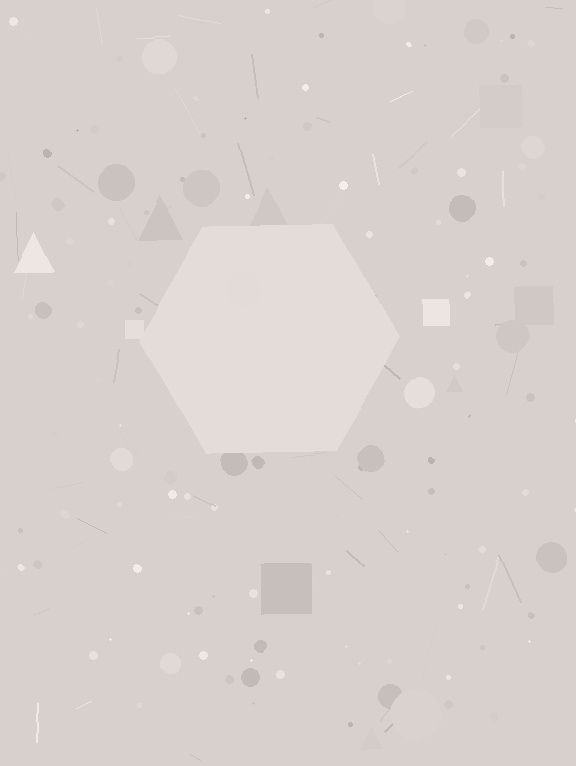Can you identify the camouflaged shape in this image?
The camouflaged shape is a hexagon.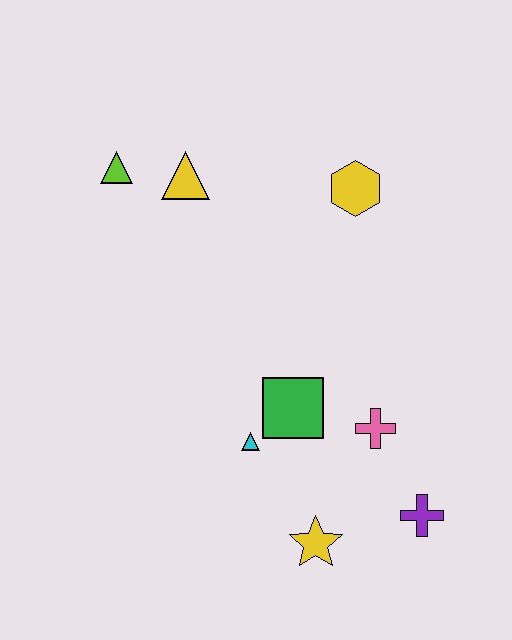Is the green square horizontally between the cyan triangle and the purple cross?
Yes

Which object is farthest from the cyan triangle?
The lime triangle is farthest from the cyan triangle.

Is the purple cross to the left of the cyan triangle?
No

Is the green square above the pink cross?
Yes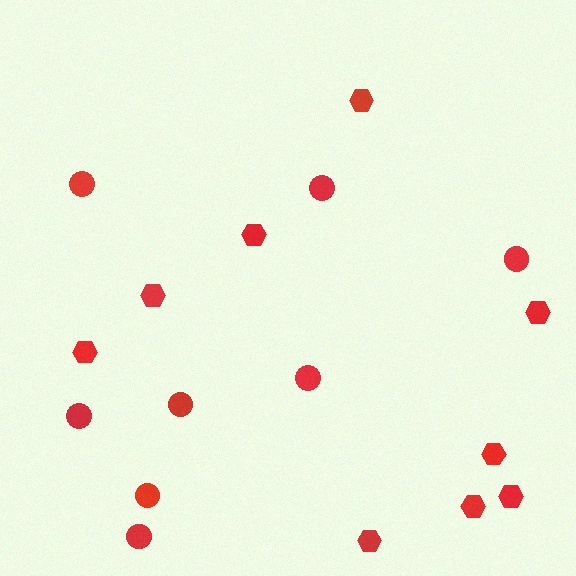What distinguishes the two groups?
There are 2 groups: one group of circles (8) and one group of hexagons (9).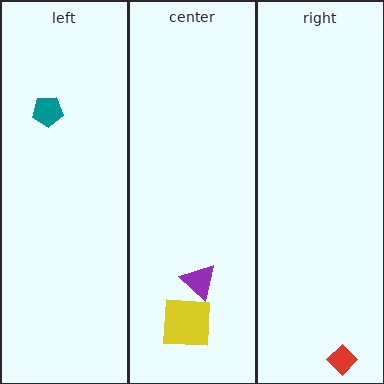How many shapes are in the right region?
1.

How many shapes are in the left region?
1.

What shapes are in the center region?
The purple triangle, the yellow square.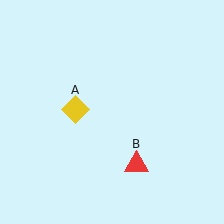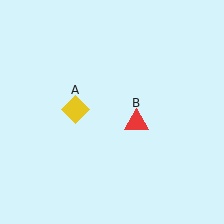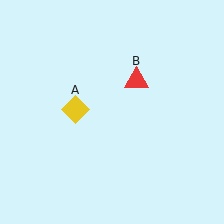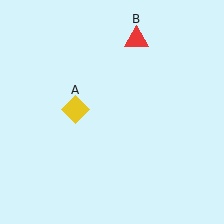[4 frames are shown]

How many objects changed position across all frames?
1 object changed position: red triangle (object B).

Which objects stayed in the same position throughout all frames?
Yellow diamond (object A) remained stationary.